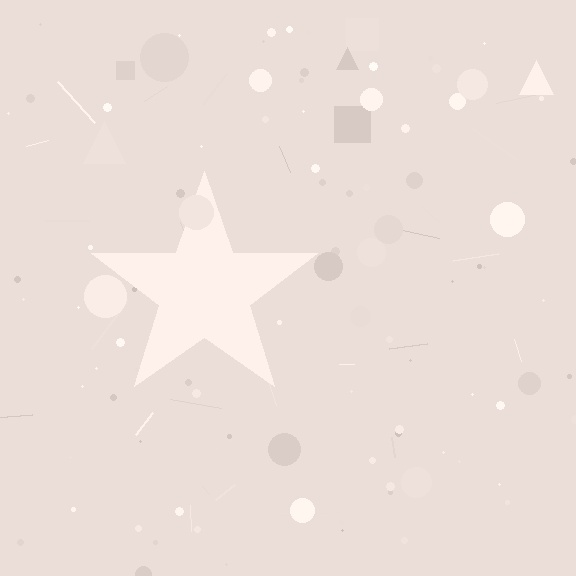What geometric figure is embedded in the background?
A star is embedded in the background.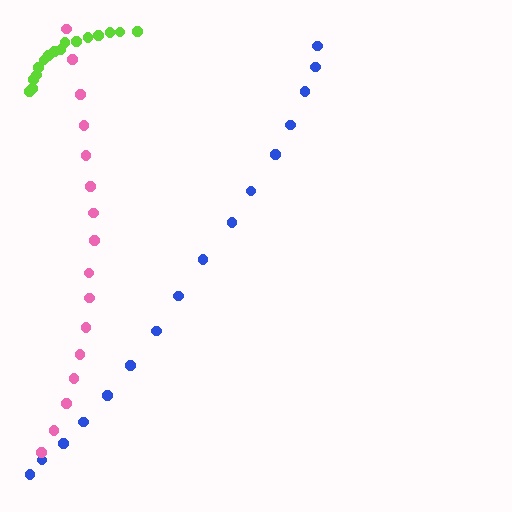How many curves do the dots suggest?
There are 3 distinct paths.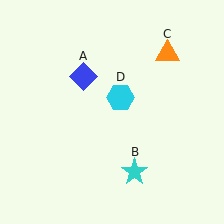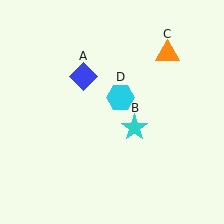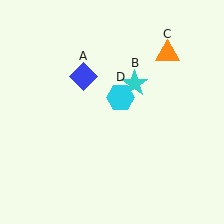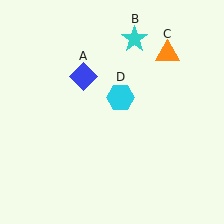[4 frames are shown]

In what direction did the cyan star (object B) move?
The cyan star (object B) moved up.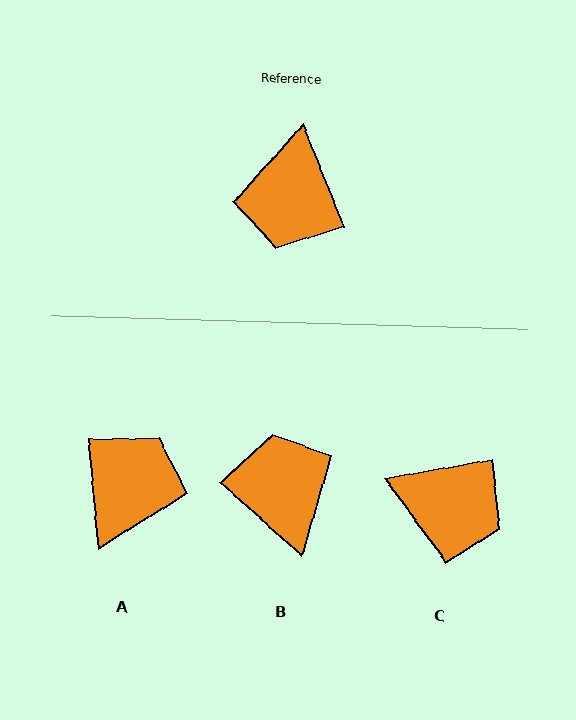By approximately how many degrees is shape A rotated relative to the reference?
Approximately 164 degrees counter-clockwise.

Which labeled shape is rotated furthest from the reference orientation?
A, about 164 degrees away.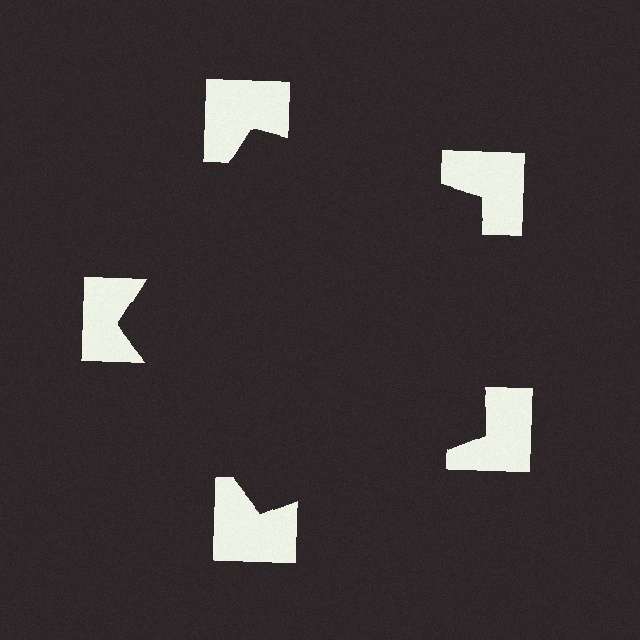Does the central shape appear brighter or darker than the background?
It typically appears slightly darker than the background, even though no actual brightness change is drawn.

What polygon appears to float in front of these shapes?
An illusory pentagon — its edges are inferred from the aligned wedge cuts in the notched squares, not physically drawn.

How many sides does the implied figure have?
5 sides.